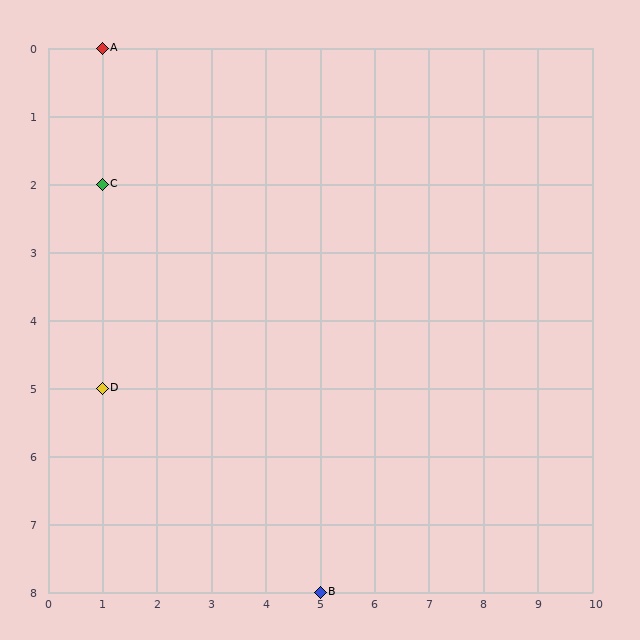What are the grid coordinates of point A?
Point A is at grid coordinates (1, 0).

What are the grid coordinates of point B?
Point B is at grid coordinates (5, 8).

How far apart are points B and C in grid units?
Points B and C are 4 columns and 6 rows apart (about 7.2 grid units diagonally).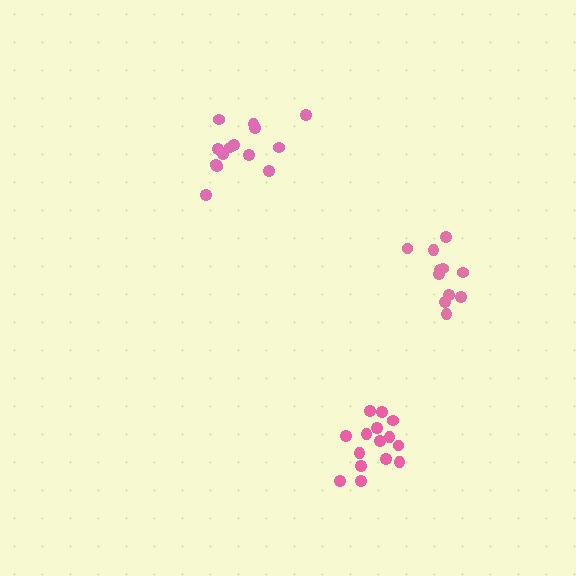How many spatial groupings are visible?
There are 3 spatial groupings.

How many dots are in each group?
Group 1: 15 dots, Group 2: 14 dots, Group 3: 11 dots (40 total).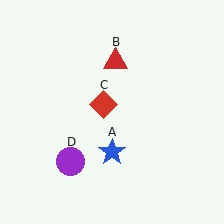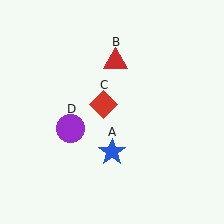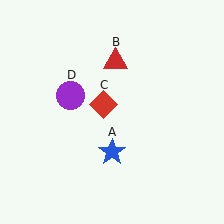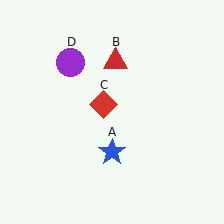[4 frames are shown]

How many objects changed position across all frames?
1 object changed position: purple circle (object D).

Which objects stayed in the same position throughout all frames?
Blue star (object A) and red triangle (object B) and red diamond (object C) remained stationary.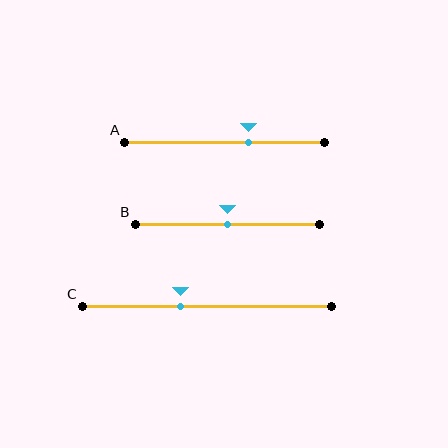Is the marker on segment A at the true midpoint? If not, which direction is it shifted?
No, the marker on segment A is shifted to the right by about 12% of the segment length.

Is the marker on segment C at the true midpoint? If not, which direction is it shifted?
No, the marker on segment C is shifted to the left by about 11% of the segment length.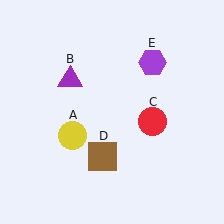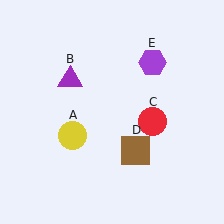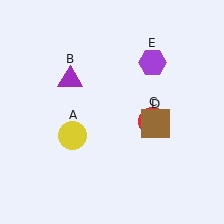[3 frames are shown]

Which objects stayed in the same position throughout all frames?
Yellow circle (object A) and purple triangle (object B) and red circle (object C) and purple hexagon (object E) remained stationary.